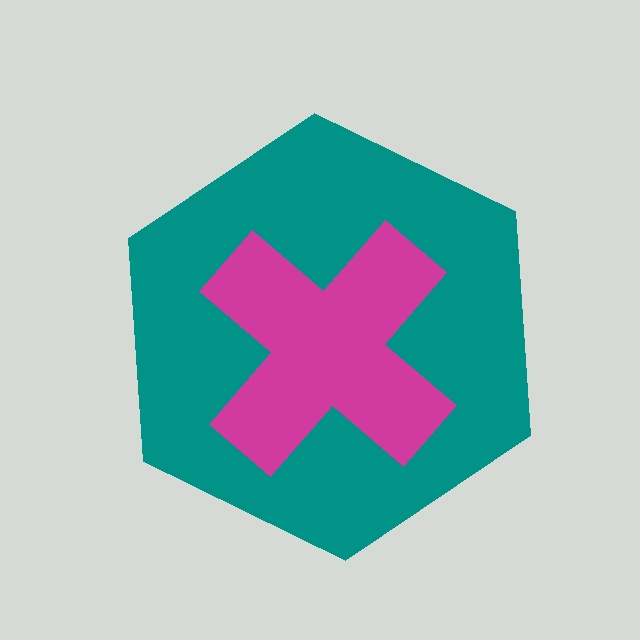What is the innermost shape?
The magenta cross.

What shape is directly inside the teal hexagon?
The magenta cross.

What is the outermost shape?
The teal hexagon.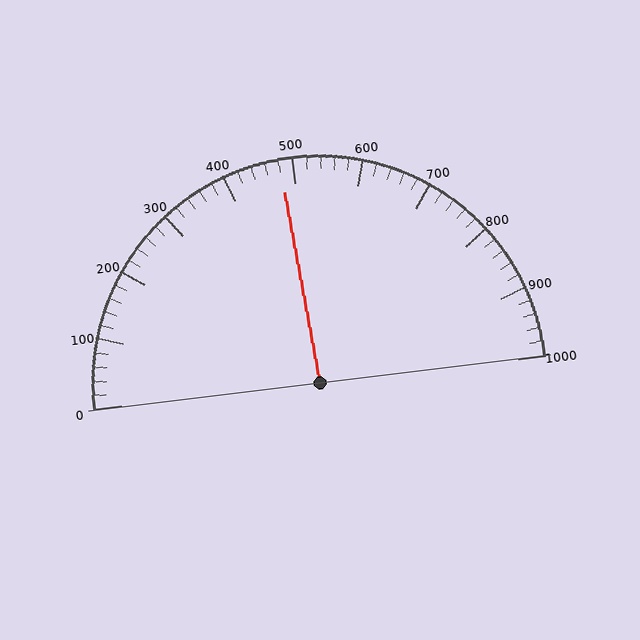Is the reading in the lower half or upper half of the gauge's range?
The reading is in the lower half of the range (0 to 1000).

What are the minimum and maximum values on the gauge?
The gauge ranges from 0 to 1000.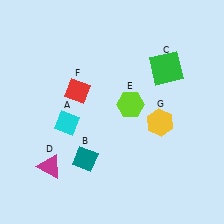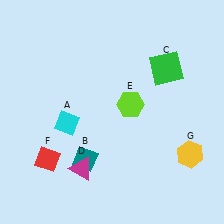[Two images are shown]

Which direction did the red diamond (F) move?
The red diamond (F) moved down.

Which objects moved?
The objects that moved are: the magenta triangle (D), the red diamond (F), the yellow hexagon (G).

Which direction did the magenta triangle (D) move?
The magenta triangle (D) moved right.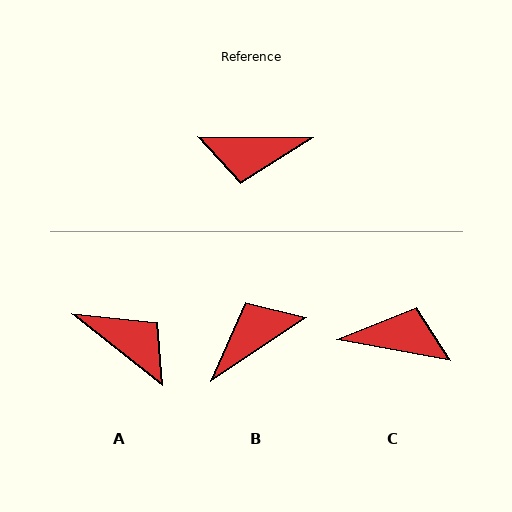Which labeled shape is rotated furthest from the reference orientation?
C, about 170 degrees away.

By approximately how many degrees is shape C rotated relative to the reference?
Approximately 170 degrees counter-clockwise.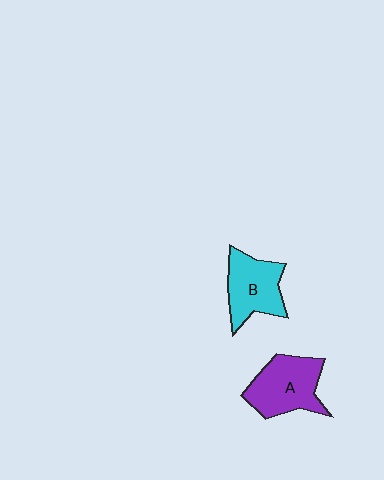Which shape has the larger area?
Shape A (purple).